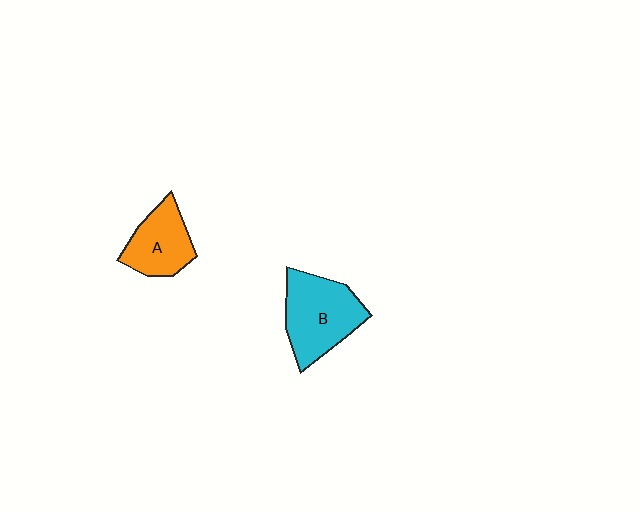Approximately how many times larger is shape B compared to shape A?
Approximately 1.4 times.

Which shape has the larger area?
Shape B (cyan).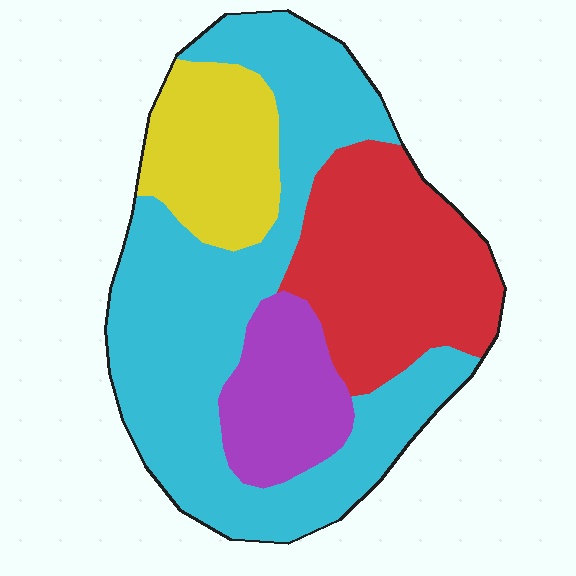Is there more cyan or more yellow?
Cyan.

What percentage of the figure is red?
Red covers 25% of the figure.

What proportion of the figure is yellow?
Yellow covers roughly 15% of the figure.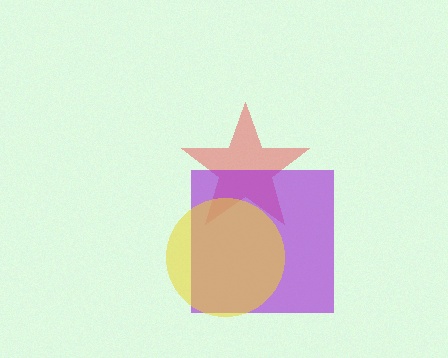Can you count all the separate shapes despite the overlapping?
Yes, there are 3 separate shapes.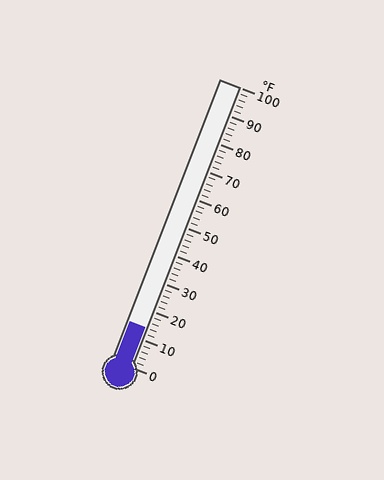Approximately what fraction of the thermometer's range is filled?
The thermometer is filled to approximately 15% of its range.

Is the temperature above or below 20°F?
The temperature is below 20°F.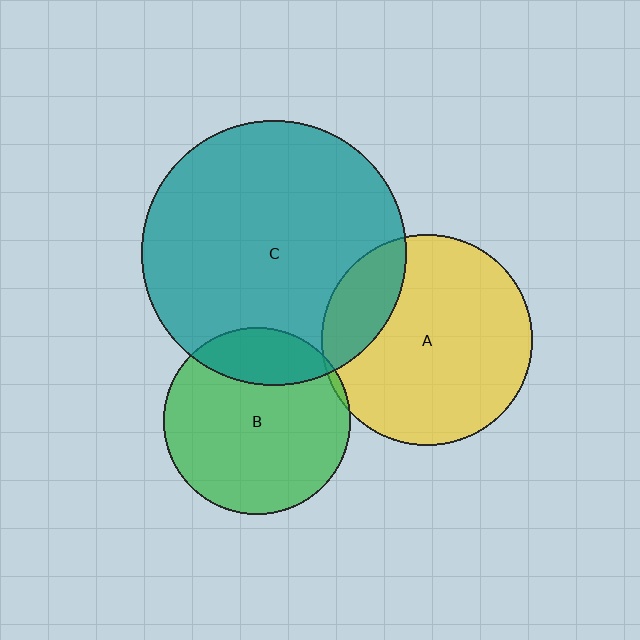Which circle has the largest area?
Circle C (teal).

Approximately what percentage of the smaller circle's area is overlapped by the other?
Approximately 20%.